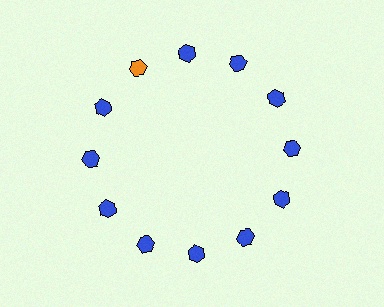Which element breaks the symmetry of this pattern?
The orange hexagon at roughly the 11 o'clock position breaks the symmetry. All other shapes are blue hexagons.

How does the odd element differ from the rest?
It has a different color: orange instead of blue.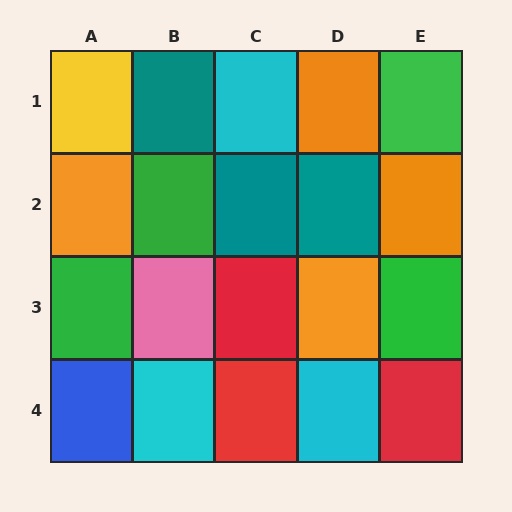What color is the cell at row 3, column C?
Red.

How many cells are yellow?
1 cell is yellow.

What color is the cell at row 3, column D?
Orange.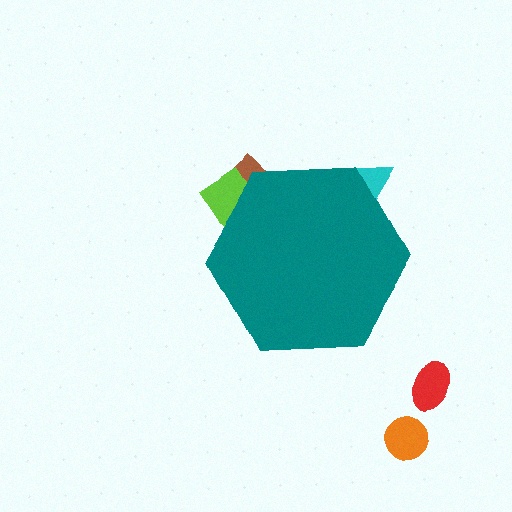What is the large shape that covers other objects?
A teal hexagon.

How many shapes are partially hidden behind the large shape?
3 shapes are partially hidden.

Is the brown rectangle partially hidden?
Yes, the brown rectangle is partially hidden behind the teal hexagon.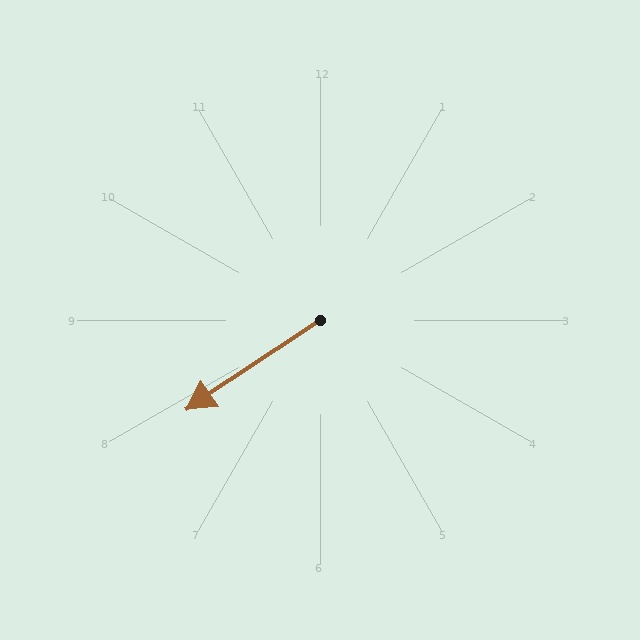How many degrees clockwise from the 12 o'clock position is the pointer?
Approximately 236 degrees.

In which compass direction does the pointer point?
Southwest.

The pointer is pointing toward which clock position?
Roughly 8 o'clock.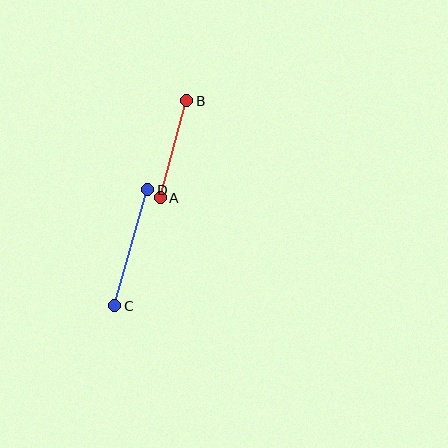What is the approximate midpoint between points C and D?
The midpoint is at approximately (131, 248) pixels.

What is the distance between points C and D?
The distance is approximately 121 pixels.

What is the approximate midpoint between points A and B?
The midpoint is at approximately (173, 149) pixels.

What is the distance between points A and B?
The distance is approximately 101 pixels.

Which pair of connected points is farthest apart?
Points C and D are farthest apart.